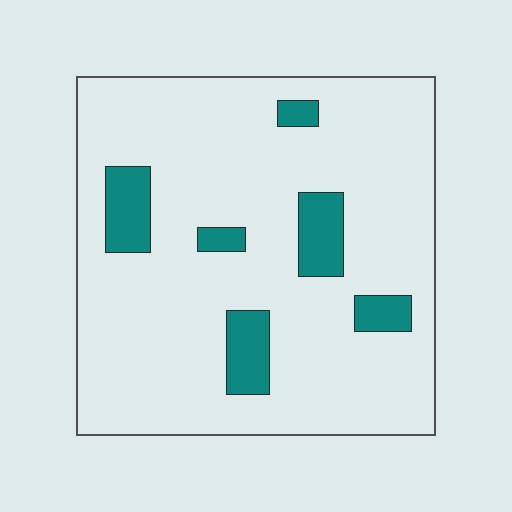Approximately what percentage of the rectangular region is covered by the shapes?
Approximately 10%.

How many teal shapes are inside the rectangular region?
6.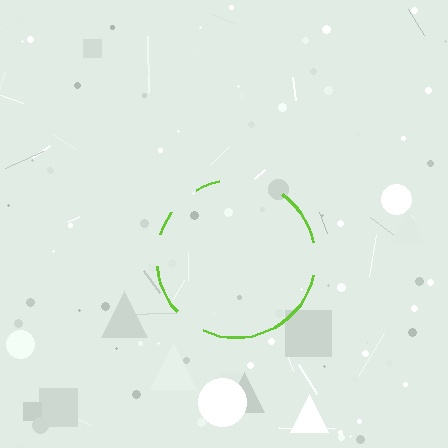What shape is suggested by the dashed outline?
The dashed outline suggests a circle.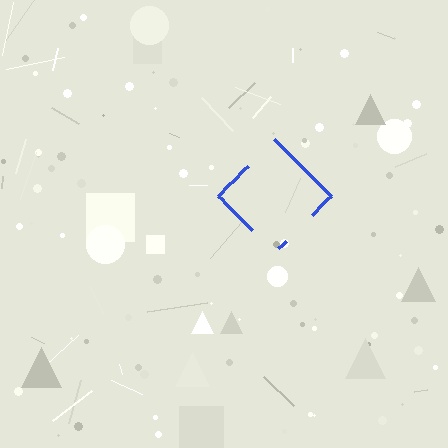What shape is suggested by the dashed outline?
The dashed outline suggests a diamond.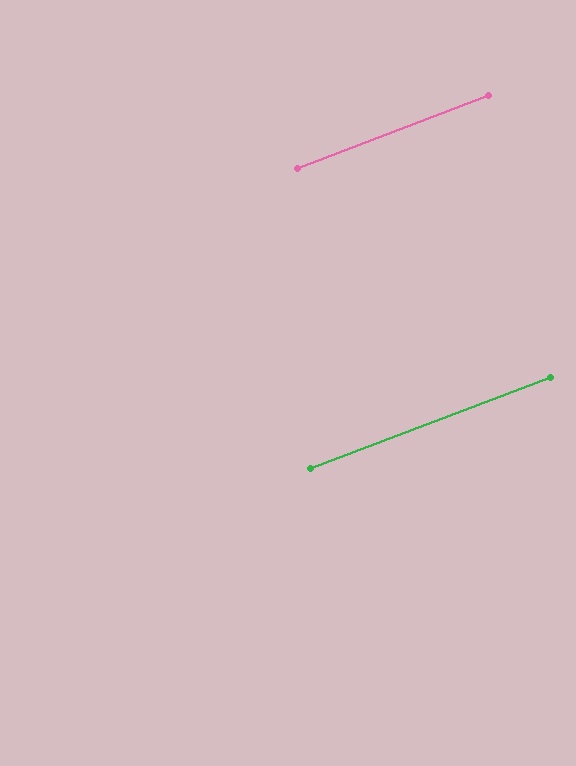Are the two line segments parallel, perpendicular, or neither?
Parallel — their directions differ by only 0.1°.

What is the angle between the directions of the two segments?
Approximately 0 degrees.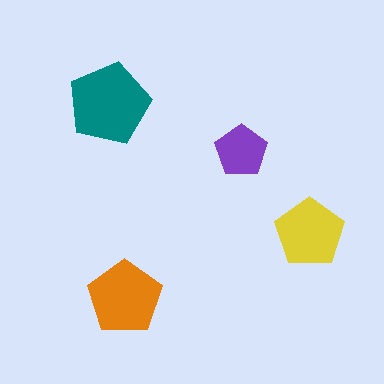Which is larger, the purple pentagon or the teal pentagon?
The teal one.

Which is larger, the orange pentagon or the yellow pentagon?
The orange one.